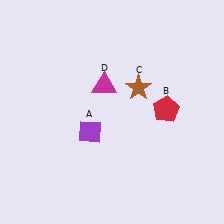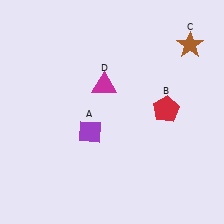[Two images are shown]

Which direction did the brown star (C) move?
The brown star (C) moved right.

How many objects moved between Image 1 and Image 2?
1 object moved between the two images.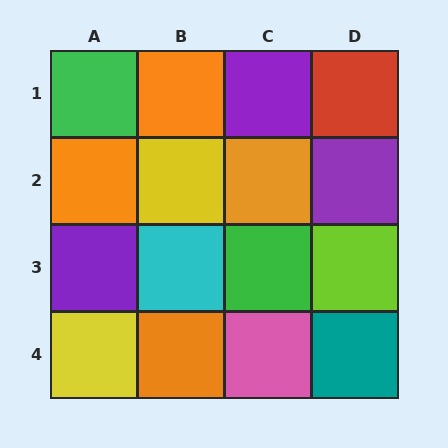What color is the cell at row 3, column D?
Lime.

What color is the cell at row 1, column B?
Orange.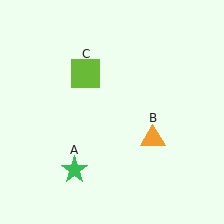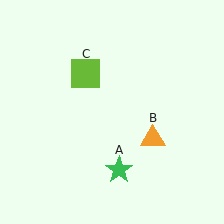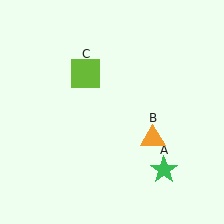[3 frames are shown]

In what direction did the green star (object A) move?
The green star (object A) moved right.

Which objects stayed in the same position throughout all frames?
Orange triangle (object B) and lime square (object C) remained stationary.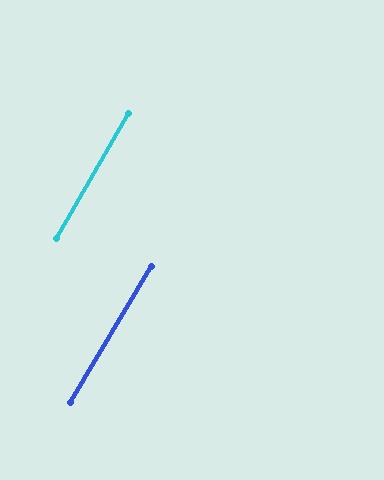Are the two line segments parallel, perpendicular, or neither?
Parallel — their directions differ by only 0.5°.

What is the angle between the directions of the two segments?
Approximately 0 degrees.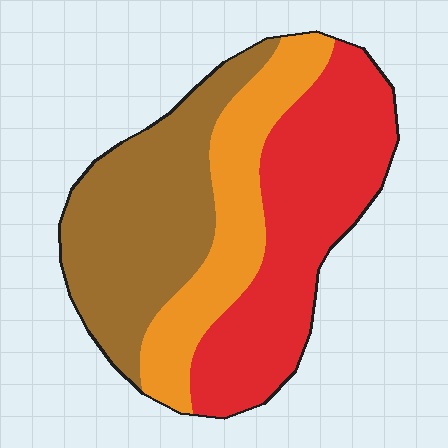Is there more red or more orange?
Red.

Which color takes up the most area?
Red, at roughly 40%.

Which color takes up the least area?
Orange, at roughly 25%.